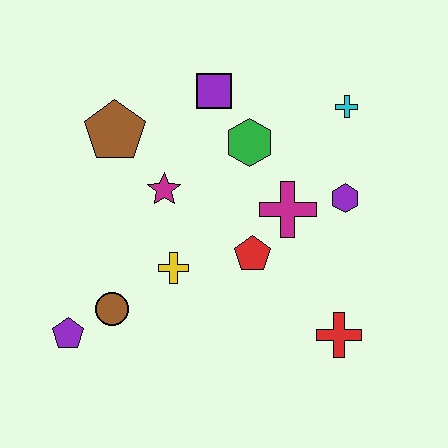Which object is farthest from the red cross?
The brown pentagon is farthest from the red cross.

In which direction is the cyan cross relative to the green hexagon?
The cyan cross is to the right of the green hexagon.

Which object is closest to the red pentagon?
The magenta cross is closest to the red pentagon.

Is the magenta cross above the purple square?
No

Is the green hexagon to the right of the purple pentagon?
Yes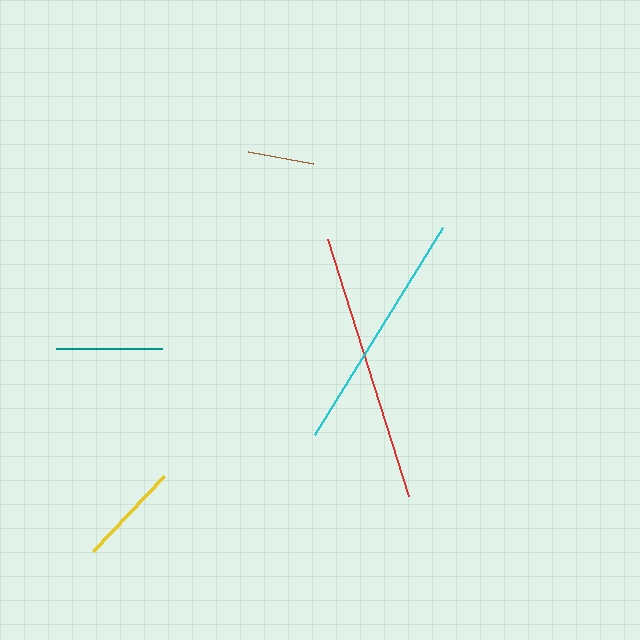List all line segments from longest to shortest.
From longest to shortest: red, cyan, teal, yellow, brown.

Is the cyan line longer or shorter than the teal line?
The cyan line is longer than the teal line.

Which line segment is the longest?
The red line is the longest at approximately 270 pixels.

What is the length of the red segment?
The red segment is approximately 270 pixels long.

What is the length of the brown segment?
The brown segment is approximately 66 pixels long.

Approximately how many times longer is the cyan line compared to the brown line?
The cyan line is approximately 3.7 times the length of the brown line.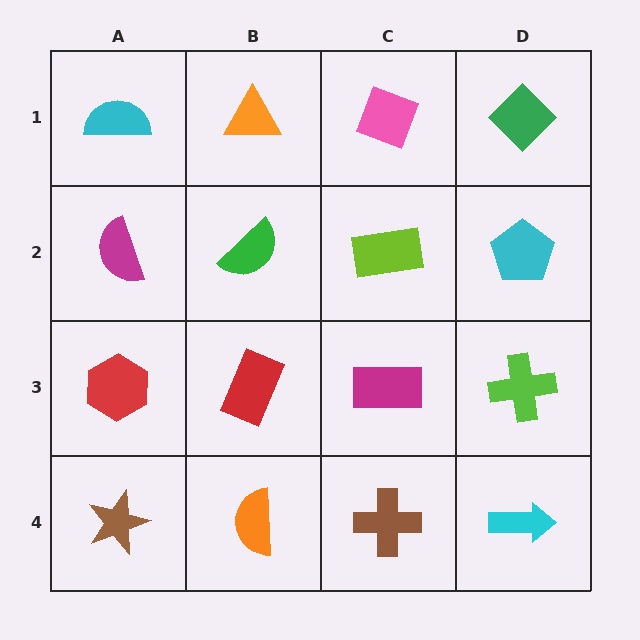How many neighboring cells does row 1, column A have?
2.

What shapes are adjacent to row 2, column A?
A cyan semicircle (row 1, column A), a red hexagon (row 3, column A), a green semicircle (row 2, column B).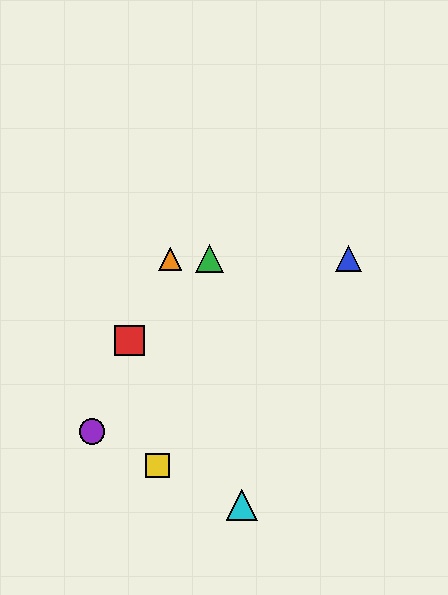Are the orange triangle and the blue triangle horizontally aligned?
Yes, both are at y≈259.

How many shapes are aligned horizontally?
3 shapes (the blue triangle, the green triangle, the orange triangle) are aligned horizontally.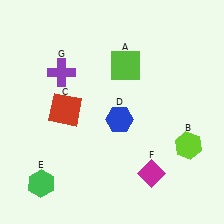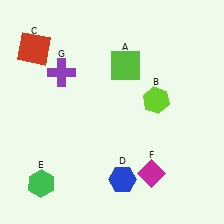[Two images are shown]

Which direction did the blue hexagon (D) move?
The blue hexagon (D) moved down.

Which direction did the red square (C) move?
The red square (C) moved up.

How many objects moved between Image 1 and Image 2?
3 objects moved between the two images.